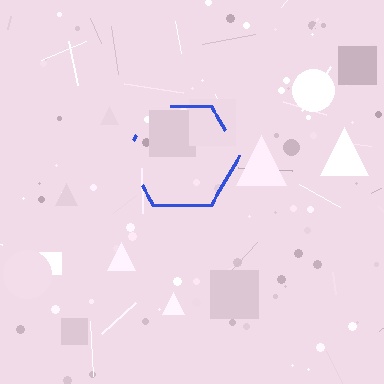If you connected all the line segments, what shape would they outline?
They would outline a hexagon.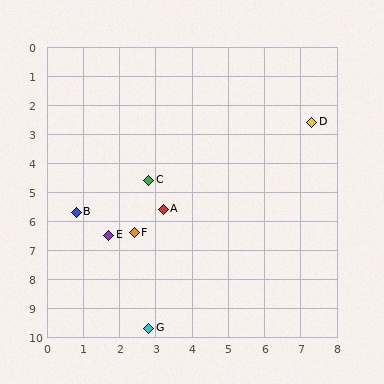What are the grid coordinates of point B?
Point B is at approximately (0.8, 5.7).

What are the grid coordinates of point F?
Point F is at approximately (2.4, 6.4).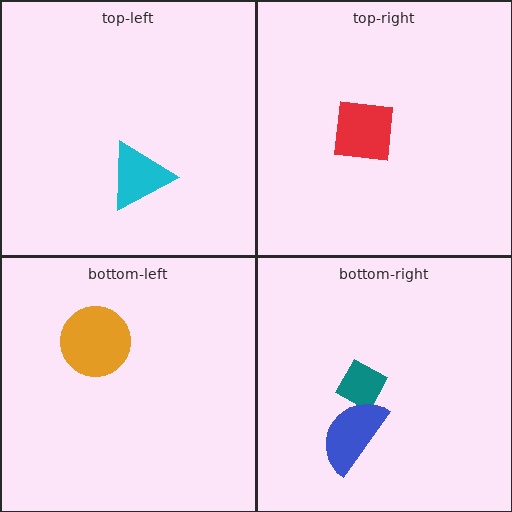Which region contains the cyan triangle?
The top-left region.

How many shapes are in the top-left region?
1.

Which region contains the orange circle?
The bottom-left region.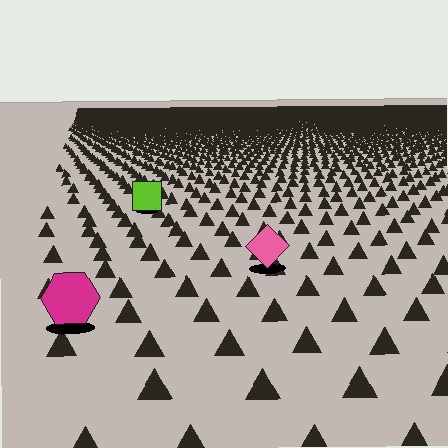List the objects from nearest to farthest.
From nearest to farthest: the magenta hexagon, the pink diamond, the lime square.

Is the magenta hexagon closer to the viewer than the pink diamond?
Yes. The magenta hexagon is closer — you can tell from the texture gradient: the ground texture is coarser near it.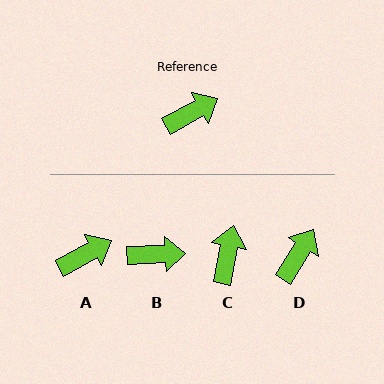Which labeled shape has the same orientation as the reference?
A.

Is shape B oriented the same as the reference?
No, it is off by about 26 degrees.